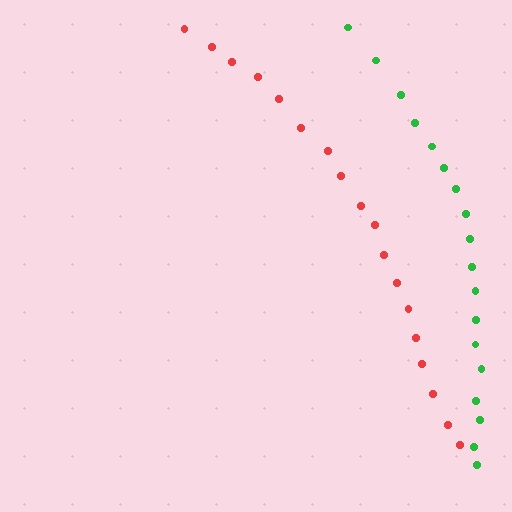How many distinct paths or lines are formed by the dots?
There are 2 distinct paths.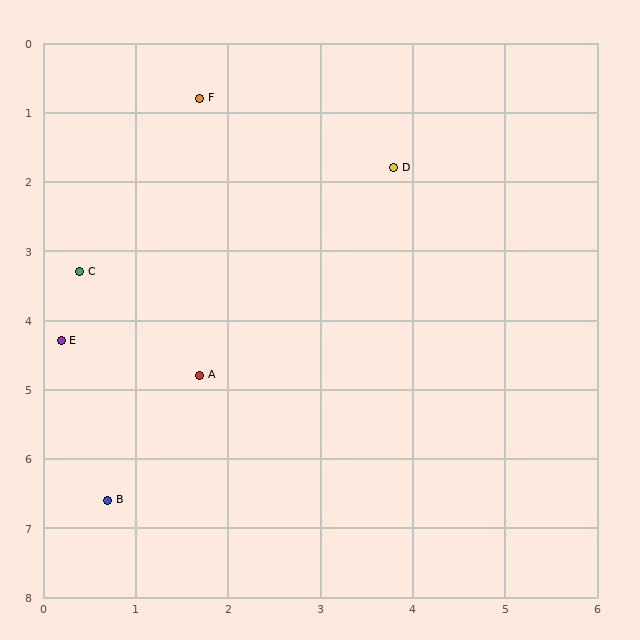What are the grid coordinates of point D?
Point D is at approximately (3.8, 1.8).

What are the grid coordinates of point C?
Point C is at approximately (0.4, 3.3).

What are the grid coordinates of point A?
Point A is at approximately (1.7, 4.8).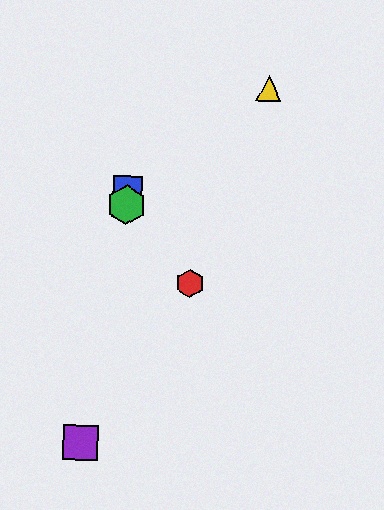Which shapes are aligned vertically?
The blue square, the green hexagon are aligned vertically.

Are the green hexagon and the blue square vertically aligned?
Yes, both are at x≈127.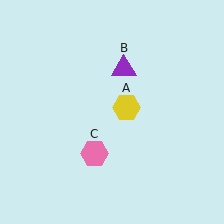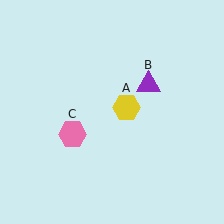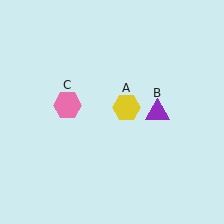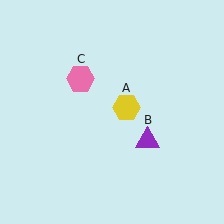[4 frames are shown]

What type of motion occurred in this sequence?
The purple triangle (object B), pink hexagon (object C) rotated clockwise around the center of the scene.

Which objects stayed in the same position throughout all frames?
Yellow hexagon (object A) remained stationary.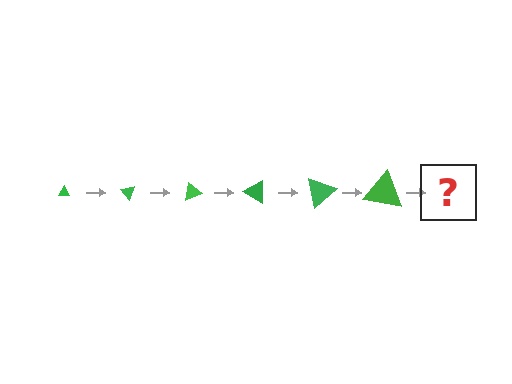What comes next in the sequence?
The next element should be a triangle, larger than the previous one and rotated 300 degrees from the start.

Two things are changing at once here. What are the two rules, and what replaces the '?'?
The two rules are that the triangle grows larger each step and it rotates 50 degrees each step. The '?' should be a triangle, larger than the previous one and rotated 300 degrees from the start.